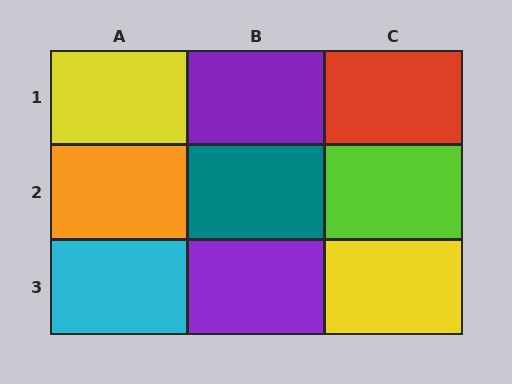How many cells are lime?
1 cell is lime.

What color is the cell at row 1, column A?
Yellow.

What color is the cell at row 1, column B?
Purple.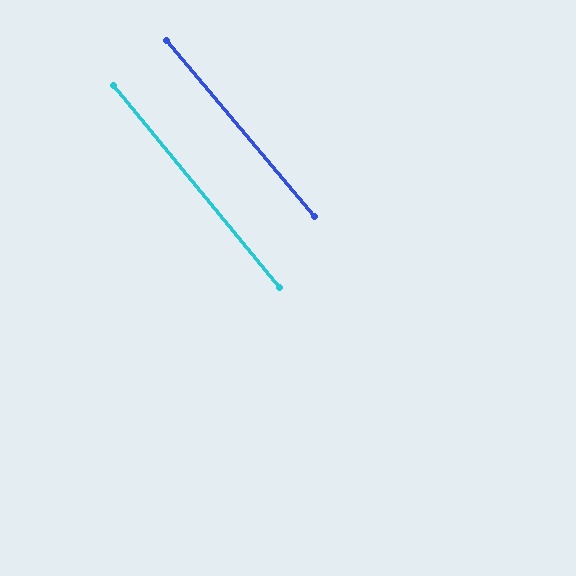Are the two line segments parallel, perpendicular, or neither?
Parallel — their directions differ by only 0.5°.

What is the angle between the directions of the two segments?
Approximately 1 degree.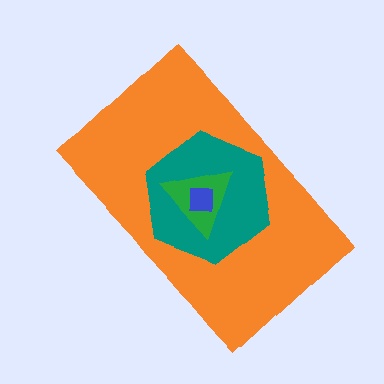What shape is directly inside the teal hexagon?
The green triangle.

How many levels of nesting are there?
4.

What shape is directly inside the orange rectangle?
The teal hexagon.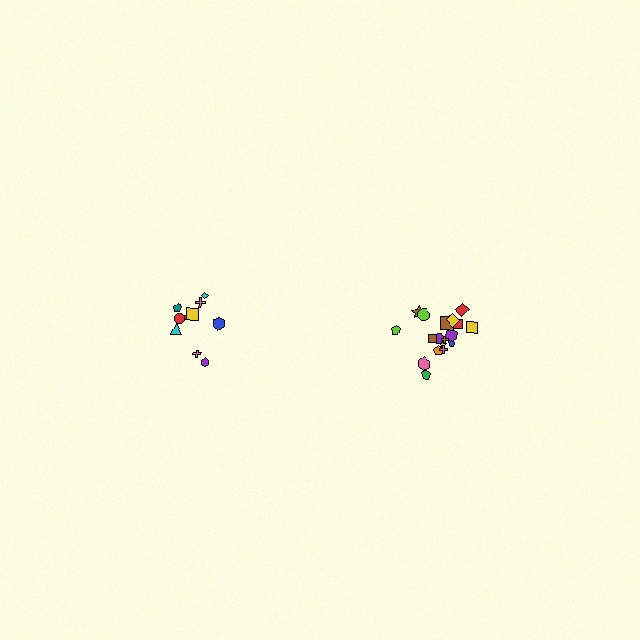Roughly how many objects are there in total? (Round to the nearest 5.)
Roughly 30 objects in total.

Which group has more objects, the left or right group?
The right group.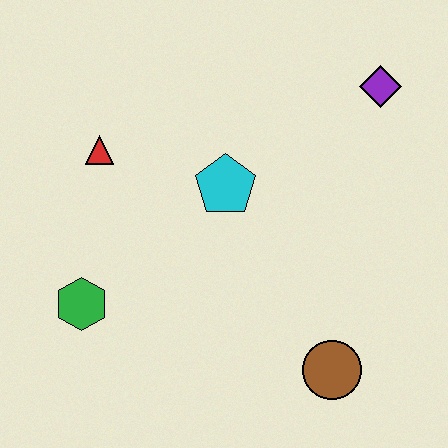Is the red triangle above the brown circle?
Yes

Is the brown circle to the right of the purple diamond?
No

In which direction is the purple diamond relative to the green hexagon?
The purple diamond is to the right of the green hexagon.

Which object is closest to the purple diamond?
The cyan pentagon is closest to the purple diamond.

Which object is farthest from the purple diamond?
The green hexagon is farthest from the purple diamond.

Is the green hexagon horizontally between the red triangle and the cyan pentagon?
No